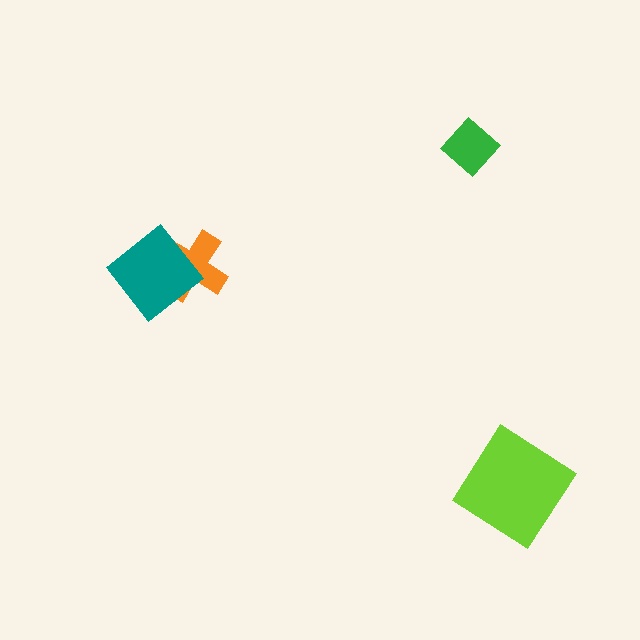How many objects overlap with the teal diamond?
1 object overlaps with the teal diamond.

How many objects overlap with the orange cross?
1 object overlaps with the orange cross.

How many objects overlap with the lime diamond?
0 objects overlap with the lime diamond.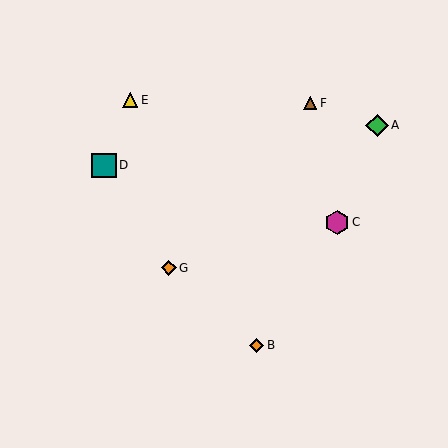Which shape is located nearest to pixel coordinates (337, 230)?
The magenta hexagon (labeled C) at (337, 222) is nearest to that location.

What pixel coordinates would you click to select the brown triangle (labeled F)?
Click at (310, 103) to select the brown triangle F.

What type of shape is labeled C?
Shape C is a magenta hexagon.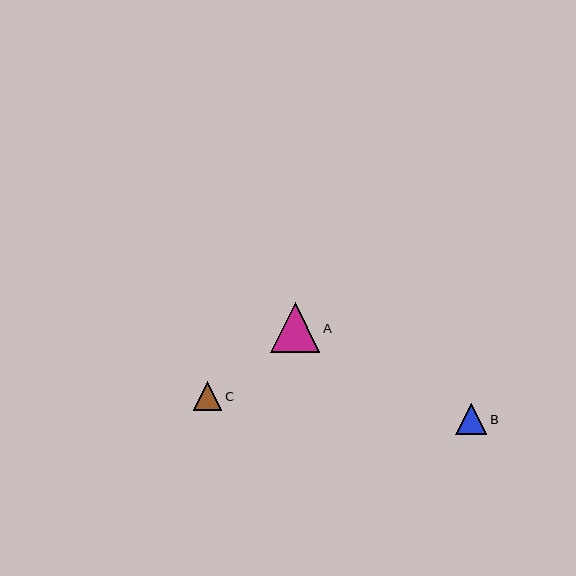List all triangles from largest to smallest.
From largest to smallest: A, B, C.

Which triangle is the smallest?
Triangle C is the smallest with a size of approximately 28 pixels.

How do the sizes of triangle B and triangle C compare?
Triangle B and triangle C are approximately the same size.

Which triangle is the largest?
Triangle A is the largest with a size of approximately 50 pixels.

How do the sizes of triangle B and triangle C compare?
Triangle B and triangle C are approximately the same size.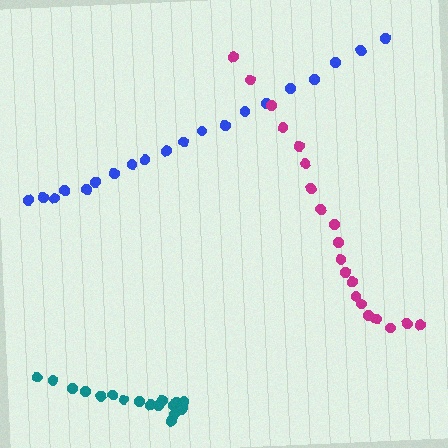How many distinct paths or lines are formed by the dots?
There are 3 distinct paths.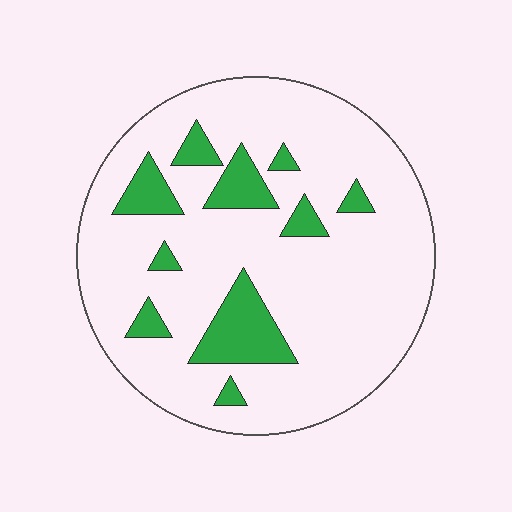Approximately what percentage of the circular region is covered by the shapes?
Approximately 15%.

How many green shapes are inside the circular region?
10.